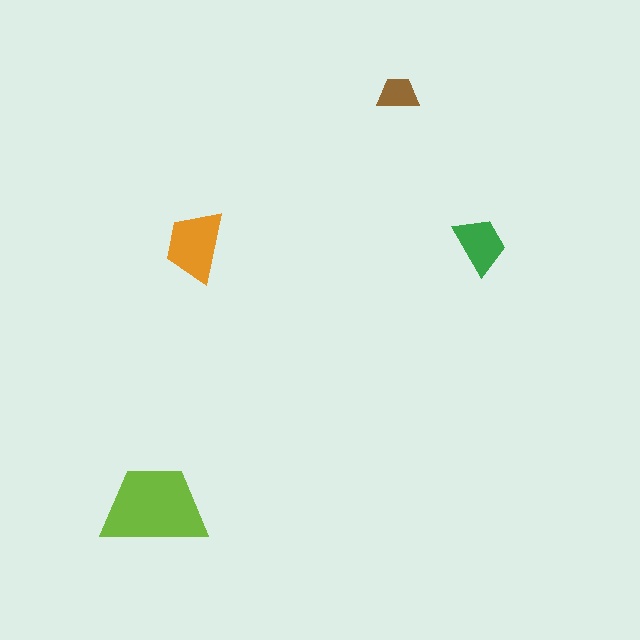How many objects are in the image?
There are 4 objects in the image.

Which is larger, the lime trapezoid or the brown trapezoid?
The lime one.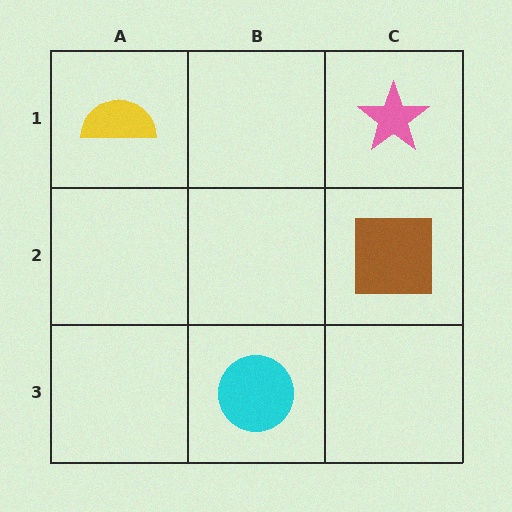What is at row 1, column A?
A yellow semicircle.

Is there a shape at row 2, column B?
No, that cell is empty.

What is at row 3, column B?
A cyan circle.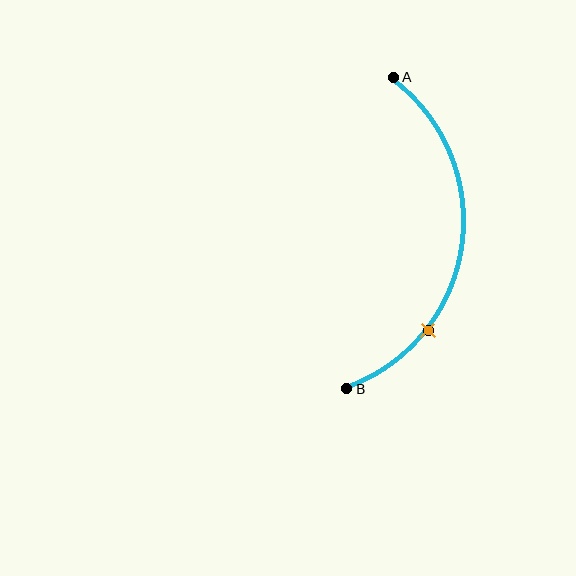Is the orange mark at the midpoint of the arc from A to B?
No. The orange mark lies on the arc but is closer to endpoint B. The arc midpoint would be at the point on the curve equidistant along the arc from both A and B.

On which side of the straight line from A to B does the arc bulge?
The arc bulges to the right of the straight line connecting A and B.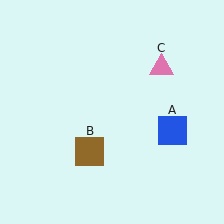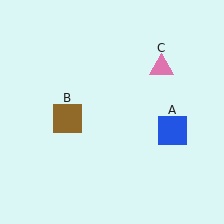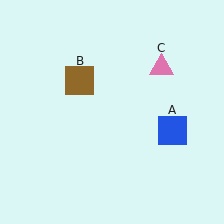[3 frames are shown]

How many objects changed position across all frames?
1 object changed position: brown square (object B).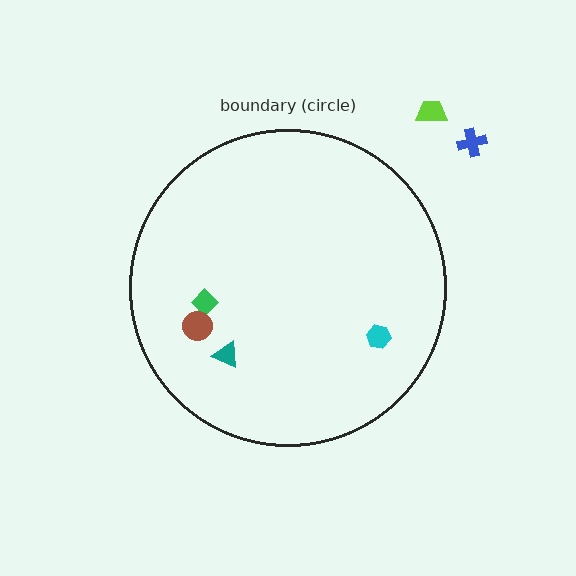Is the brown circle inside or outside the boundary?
Inside.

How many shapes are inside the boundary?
4 inside, 2 outside.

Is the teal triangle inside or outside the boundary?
Inside.